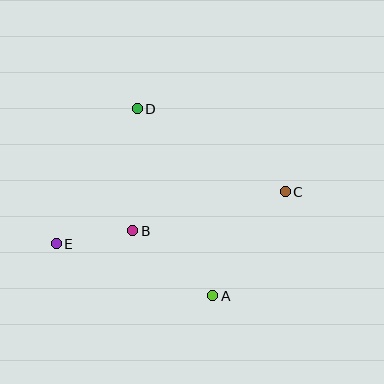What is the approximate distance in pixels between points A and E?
The distance between A and E is approximately 165 pixels.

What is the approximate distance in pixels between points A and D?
The distance between A and D is approximately 201 pixels.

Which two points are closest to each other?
Points B and E are closest to each other.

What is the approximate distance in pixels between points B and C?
The distance between B and C is approximately 158 pixels.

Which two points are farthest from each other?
Points C and E are farthest from each other.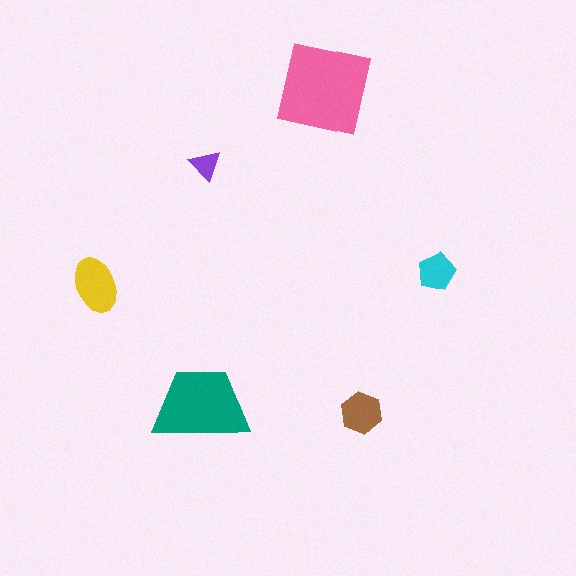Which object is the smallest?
The purple triangle.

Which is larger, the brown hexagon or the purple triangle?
The brown hexagon.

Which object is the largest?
The pink square.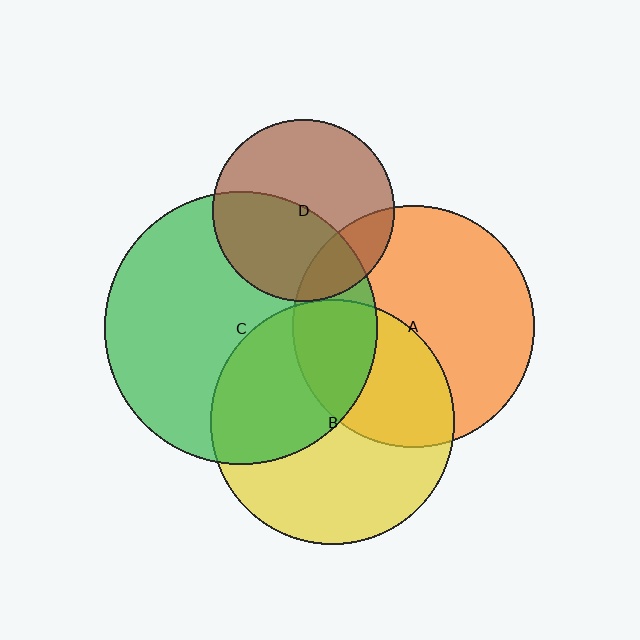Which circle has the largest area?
Circle C (green).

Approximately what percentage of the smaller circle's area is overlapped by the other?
Approximately 45%.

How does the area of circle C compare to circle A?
Approximately 1.3 times.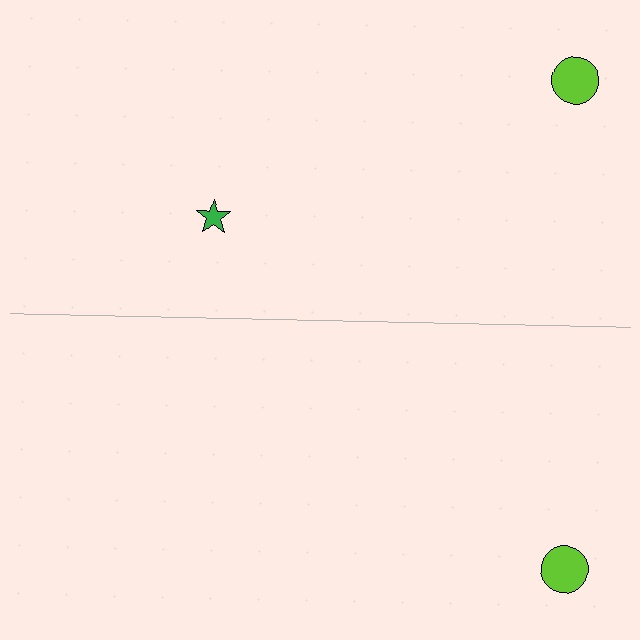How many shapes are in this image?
There are 3 shapes in this image.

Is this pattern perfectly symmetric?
No, the pattern is not perfectly symmetric. A green star is missing from the bottom side.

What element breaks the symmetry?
A green star is missing from the bottom side.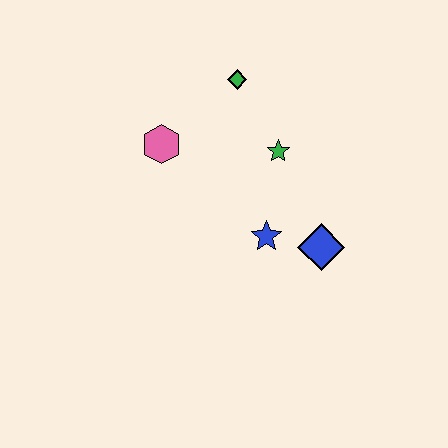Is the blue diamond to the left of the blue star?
No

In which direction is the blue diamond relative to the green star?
The blue diamond is below the green star.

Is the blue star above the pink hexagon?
No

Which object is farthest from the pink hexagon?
The blue diamond is farthest from the pink hexagon.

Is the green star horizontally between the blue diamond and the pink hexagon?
Yes